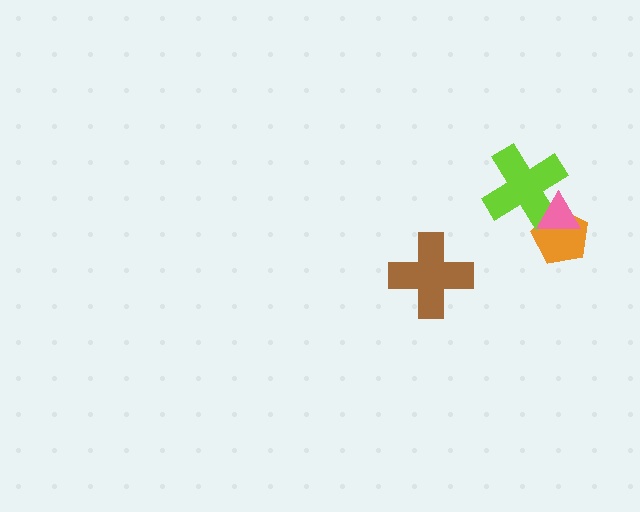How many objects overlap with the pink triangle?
2 objects overlap with the pink triangle.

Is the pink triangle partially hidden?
No, no other shape covers it.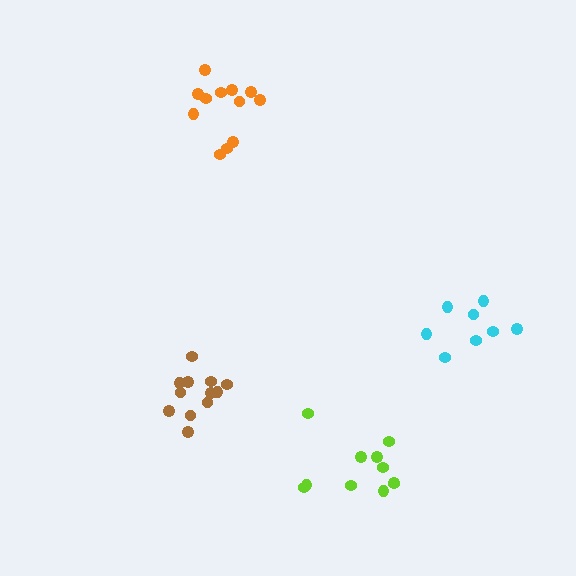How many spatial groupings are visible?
There are 4 spatial groupings.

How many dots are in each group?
Group 1: 11 dots, Group 2: 12 dots, Group 3: 8 dots, Group 4: 12 dots (43 total).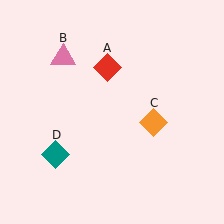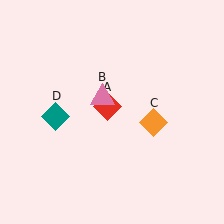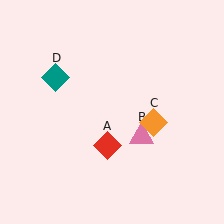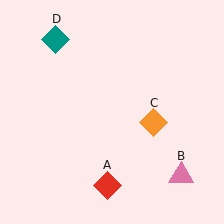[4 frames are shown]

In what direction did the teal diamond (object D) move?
The teal diamond (object D) moved up.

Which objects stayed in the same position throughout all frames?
Orange diamond (object C) remained stationary.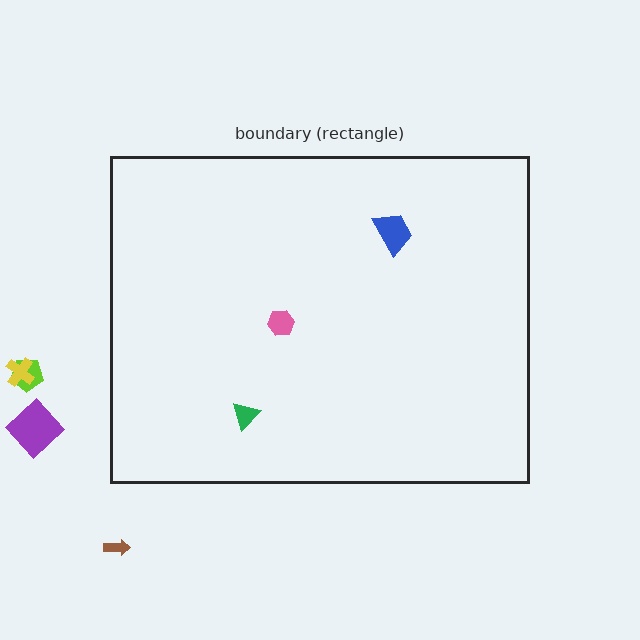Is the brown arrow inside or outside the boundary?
Outside.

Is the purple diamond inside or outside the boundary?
Outside.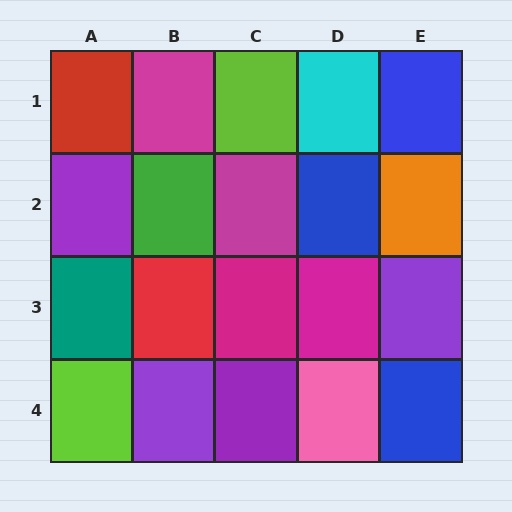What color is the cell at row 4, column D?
Pink.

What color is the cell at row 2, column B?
Green.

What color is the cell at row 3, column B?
Red.